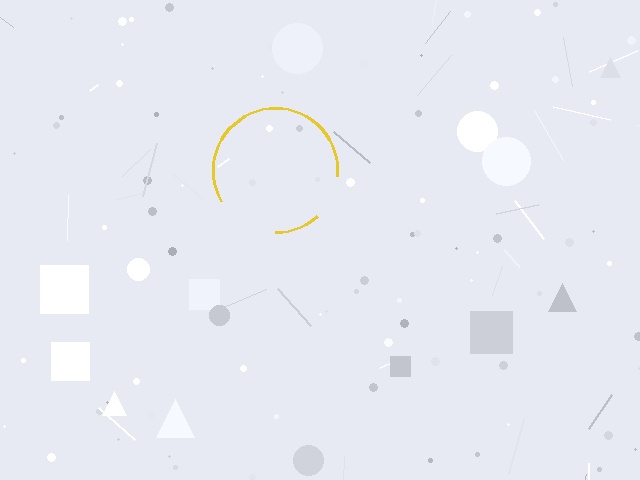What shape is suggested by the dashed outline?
The dashed outline suggests a circle.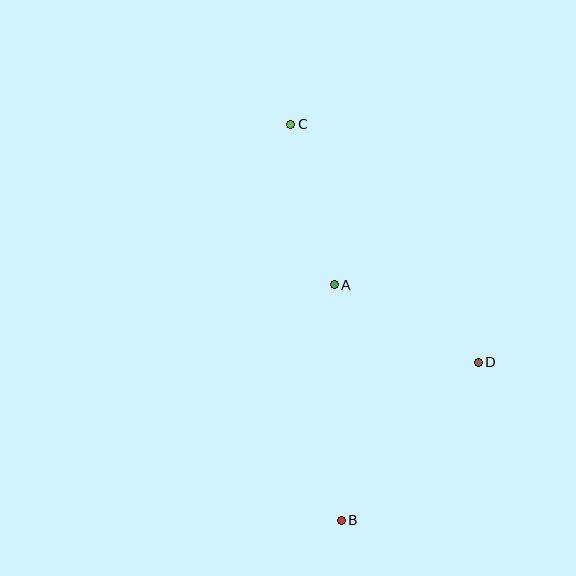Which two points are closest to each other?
Points A and D are closest to each other.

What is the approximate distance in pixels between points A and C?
The distance between A and C is approximately 166 pixels.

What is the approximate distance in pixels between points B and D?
The distance between B and D is approximately 209 pixels.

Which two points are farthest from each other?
Points B and C are farthest from each other.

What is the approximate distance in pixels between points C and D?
The distance between C and D is approximately 303 pixels.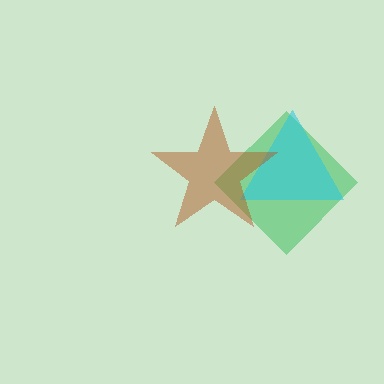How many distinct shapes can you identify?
There are 3 distinct shapes: a green diamond, a cyan triangle, a brown star.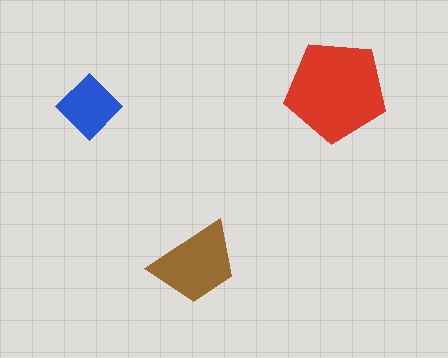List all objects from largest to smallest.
The red pentagon, the brown trapezoid, the blue diamond.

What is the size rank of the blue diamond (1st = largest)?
3rd.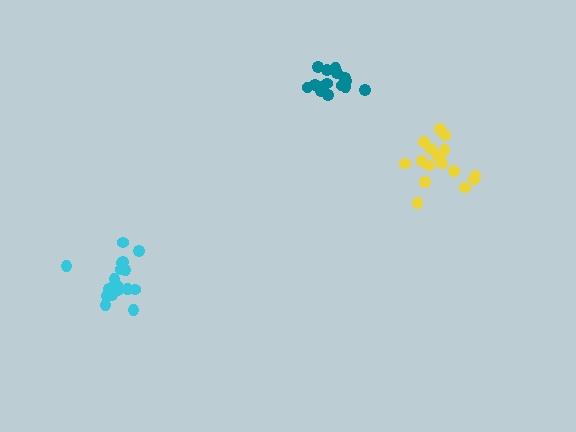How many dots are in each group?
Group 1: 17 dots, Group 2: 15 dots, Group 3: 18 dots (50 total).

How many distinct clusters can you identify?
There are 3 distinct clusters.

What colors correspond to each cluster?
The clusters are colored: yellow, teal, cyan.